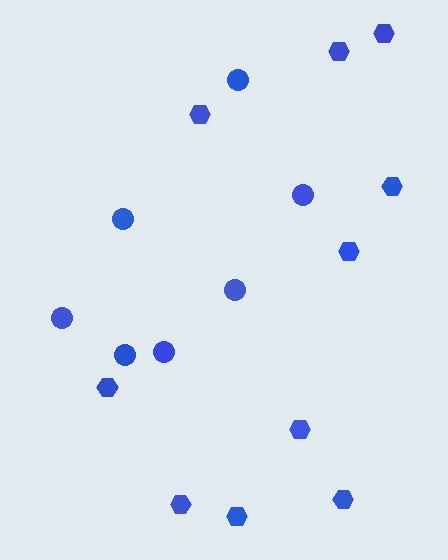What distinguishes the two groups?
There are 2 groups: one group of hexagons (10) and one group of circles (7).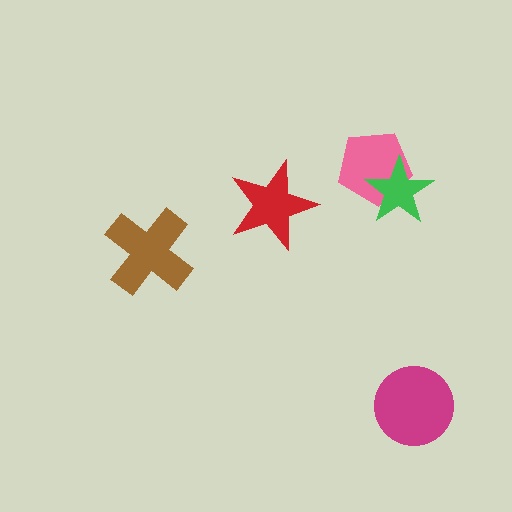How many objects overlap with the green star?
1 object overlaps with the green star.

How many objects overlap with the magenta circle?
0 objects overlap with the magenta circle.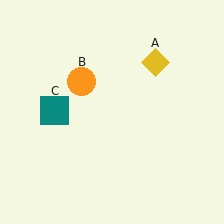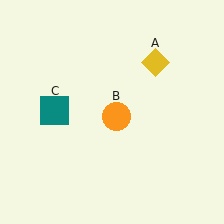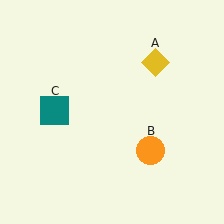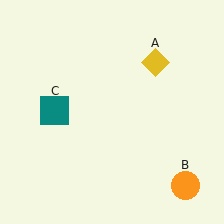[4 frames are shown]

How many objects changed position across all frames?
1 object changed position: orange circle (object B).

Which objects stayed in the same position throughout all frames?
Yellow diamond (object A) and teal square (object C) remained stationary.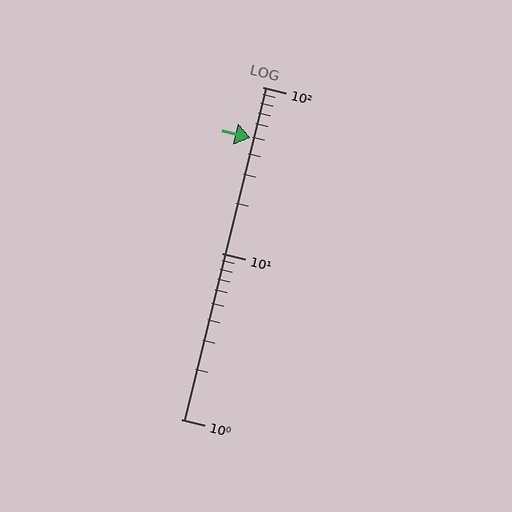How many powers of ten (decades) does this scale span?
The scale spans 2 decades, from 1 to 100.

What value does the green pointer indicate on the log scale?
The pointer indicates approximately 49.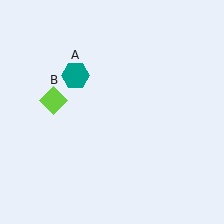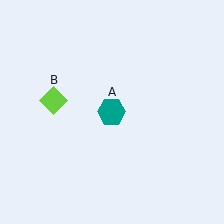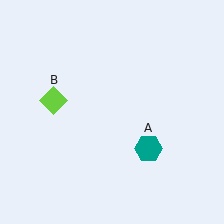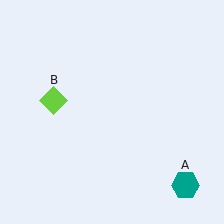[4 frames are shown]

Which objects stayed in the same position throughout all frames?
Lime diamond (object B) remained stationary.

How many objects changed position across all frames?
1 object changed position: teal hexagon (object A).